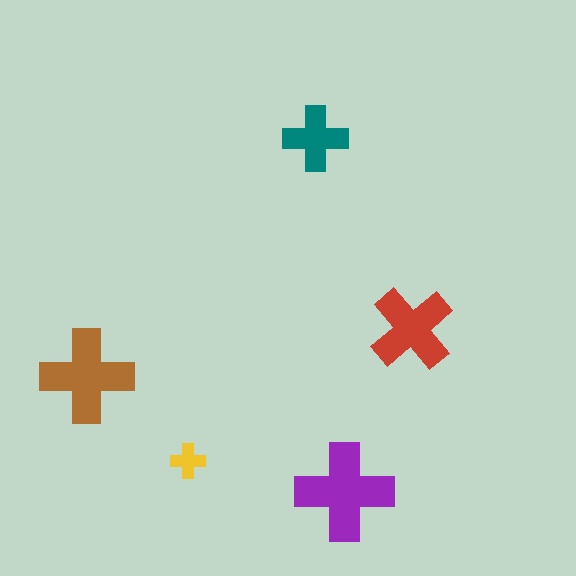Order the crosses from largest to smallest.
the purple one, the brown one, the red one, the teal one, the yellow one.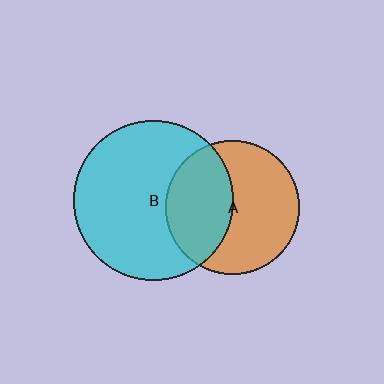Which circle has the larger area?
Circle B (cyan).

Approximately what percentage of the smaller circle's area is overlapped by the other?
Approximately 40%.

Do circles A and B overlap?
Yes.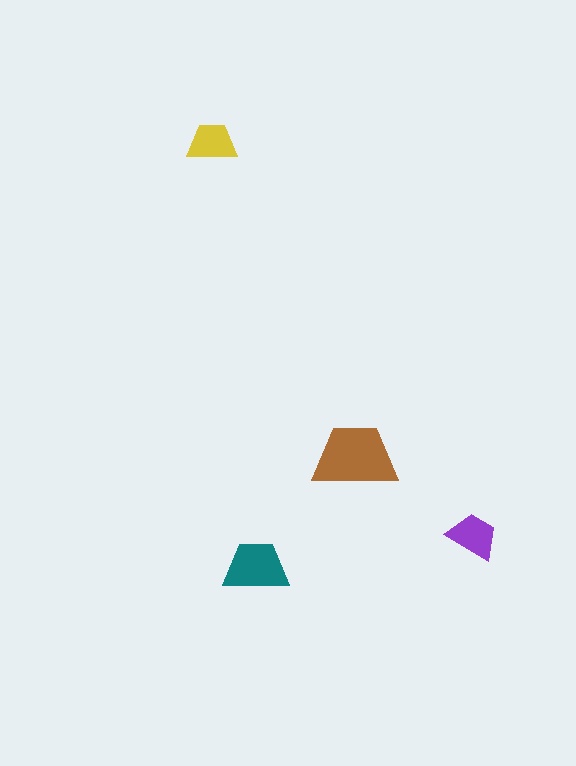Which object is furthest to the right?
The purple trapezoid is rightmost.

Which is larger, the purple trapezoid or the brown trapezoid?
The brown one.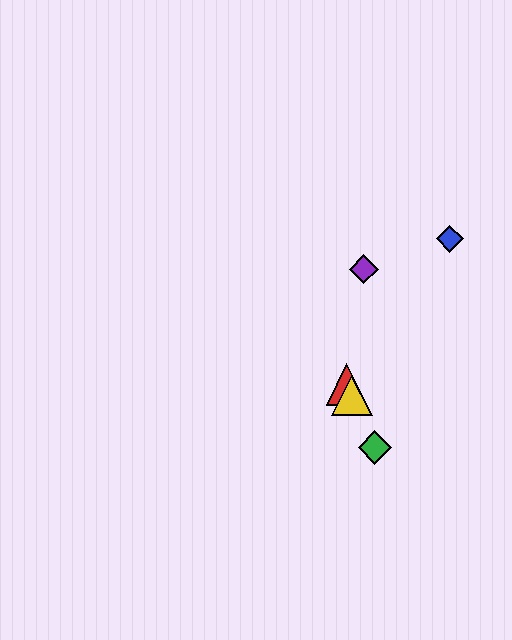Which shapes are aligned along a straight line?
The red triangle, the green diamond, the yellow triangle are aligned along a straight line.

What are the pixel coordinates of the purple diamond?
The purple diamond is at (364, 269).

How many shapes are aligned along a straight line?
3 shapes (the red triangle, the green diamond, the yellow triangle) are aligned along a straight line.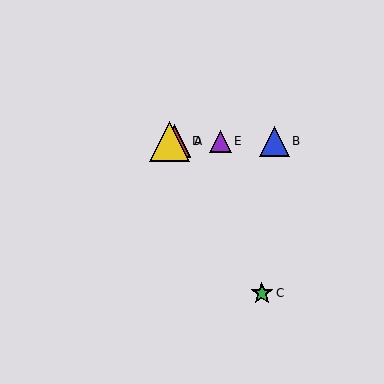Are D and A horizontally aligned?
Yes, both are at y≈141.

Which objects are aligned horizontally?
Objects A, B, D, E are aligned horizontally.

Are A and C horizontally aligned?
No, A is at y≈141 and C is at y≈293.